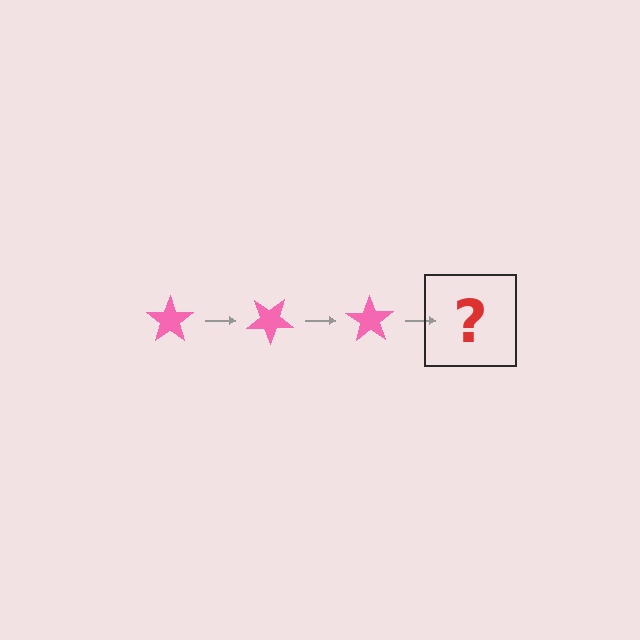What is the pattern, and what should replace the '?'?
The pattern is that the star rotates 35 degrees each step. The '?' should be a pink star rotated 105 degrees.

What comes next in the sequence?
The next element should be a pink star rotated 105 degrees.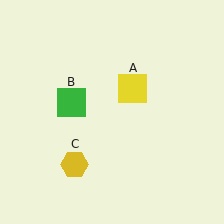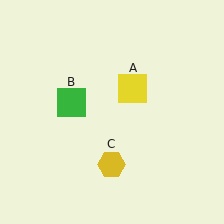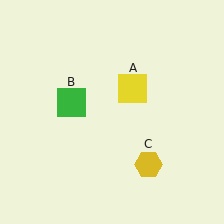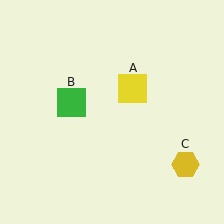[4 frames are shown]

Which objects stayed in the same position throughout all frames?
Yellow square (object A) and green square (object B) remained stationary.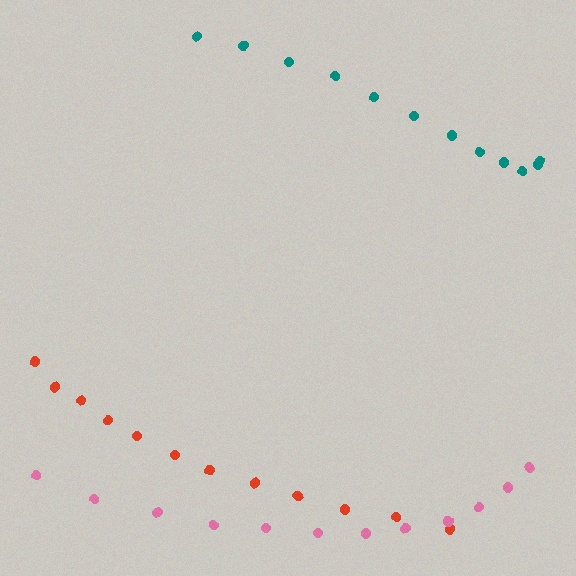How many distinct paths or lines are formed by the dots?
There are 3 distinct paths.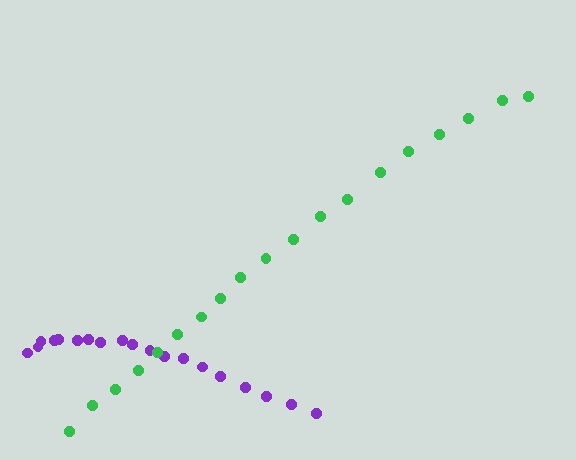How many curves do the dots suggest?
There are 2 distinct paths.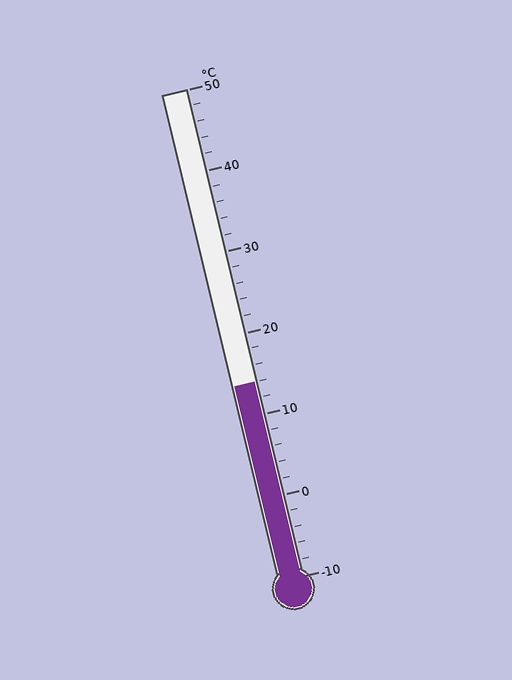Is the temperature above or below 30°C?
The temperature is below 30°C.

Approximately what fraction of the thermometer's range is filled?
The thermometer is filled to approximately 40% of its range.